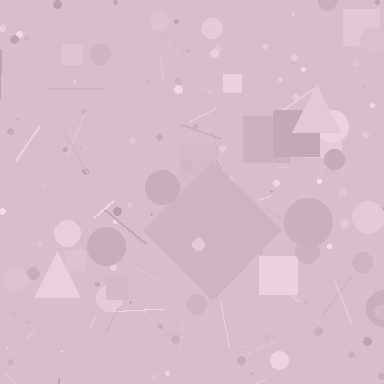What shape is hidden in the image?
A diamond is hidden in the image.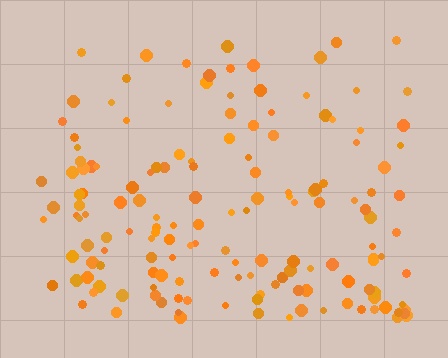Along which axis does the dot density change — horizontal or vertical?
Vertical.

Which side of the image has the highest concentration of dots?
The bottom.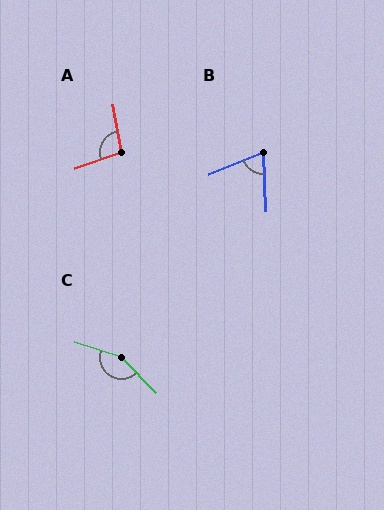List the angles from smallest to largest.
B (70°), A (99°), C (152°).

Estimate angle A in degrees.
Approximately 99 degrees.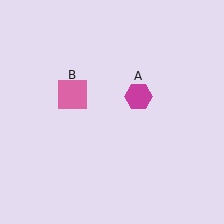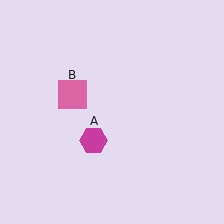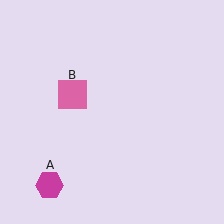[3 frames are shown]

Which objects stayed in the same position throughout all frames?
Pink square (object B) remained stationary.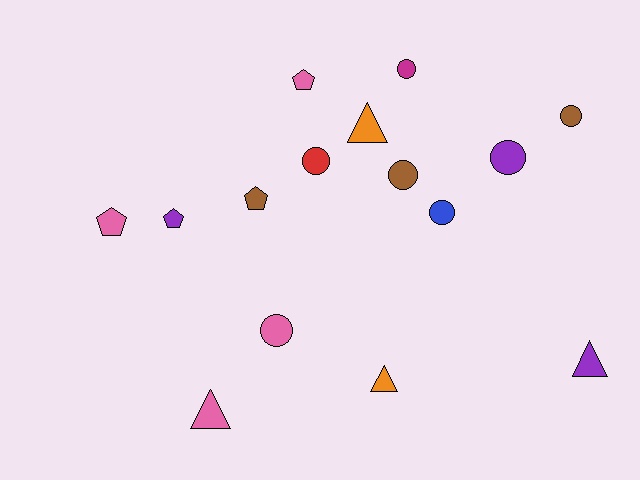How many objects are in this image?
There are 15 objects.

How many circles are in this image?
There are 7 circles.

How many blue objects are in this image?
There is 1 blue object.